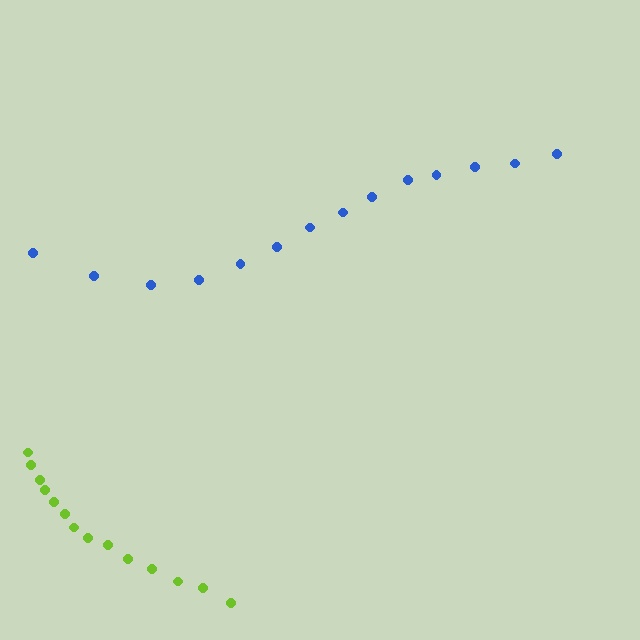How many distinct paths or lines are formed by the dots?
There are 2 distinct paths.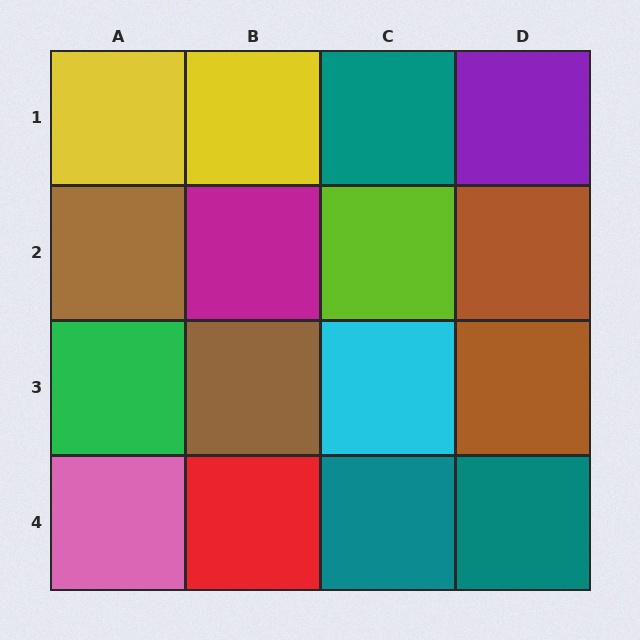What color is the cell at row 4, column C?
Teal.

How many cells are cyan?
1 cell is cyan.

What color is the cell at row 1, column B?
Yellow.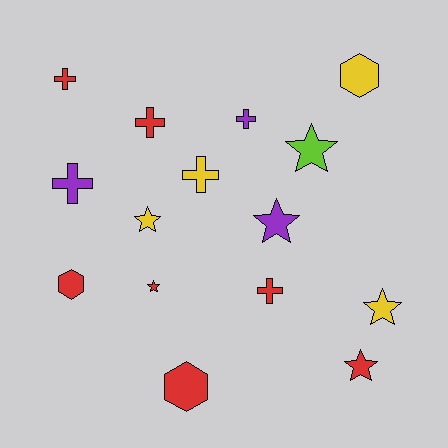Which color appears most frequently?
Red, with 7 objects.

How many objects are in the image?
There are 15 objects.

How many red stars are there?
There are 2 red stars.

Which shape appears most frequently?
Cross, with 6 objects.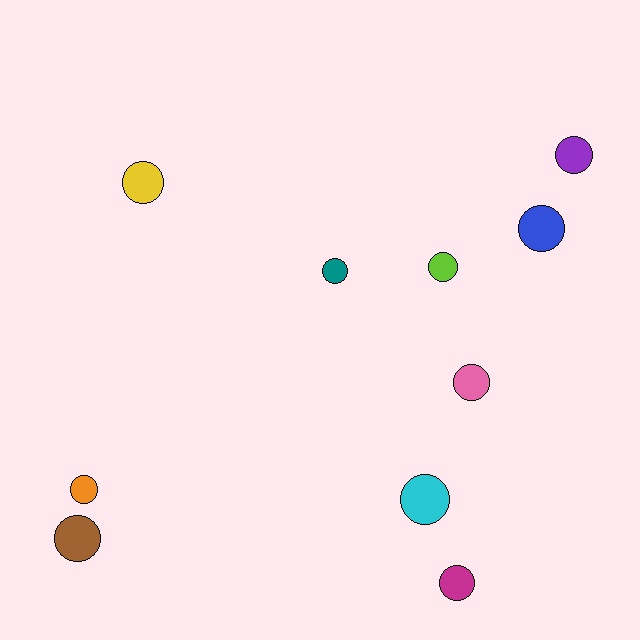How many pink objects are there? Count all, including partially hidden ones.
There is 1 pink object.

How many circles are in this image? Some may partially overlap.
There are 10 circles.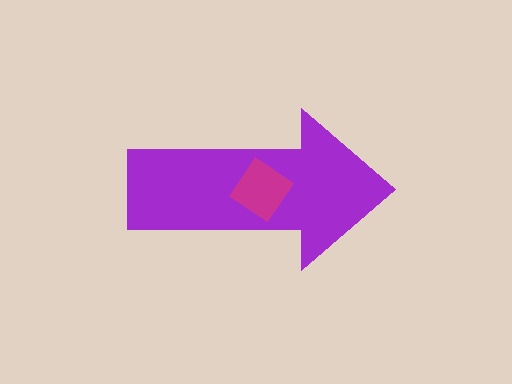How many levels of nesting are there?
2.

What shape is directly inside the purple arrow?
The magenta diamond.